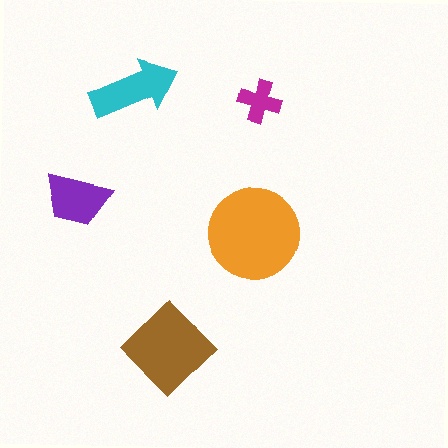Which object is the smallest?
The magenta cross.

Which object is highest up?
The cyan arrow is topmost.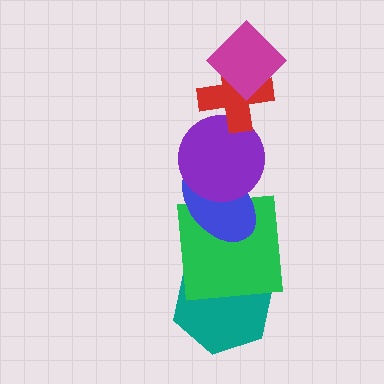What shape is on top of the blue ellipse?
The purple circle is on top of the blue ellipse.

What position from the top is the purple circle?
The purple circle is 3rd from the top.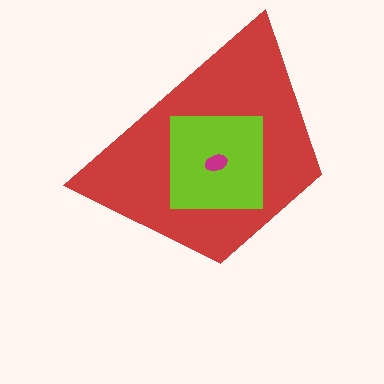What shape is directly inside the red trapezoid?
The lime square.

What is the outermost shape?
The red trapezoid.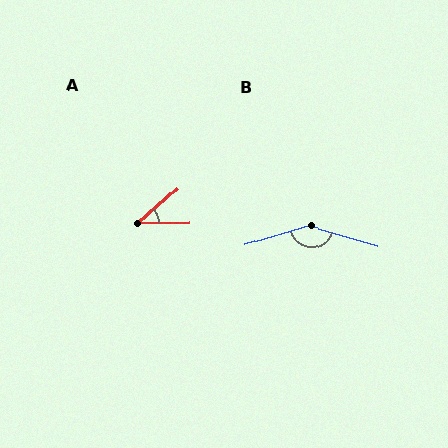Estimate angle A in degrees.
Approximately 41 degrees.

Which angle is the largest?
B, at approximately 146 degrees.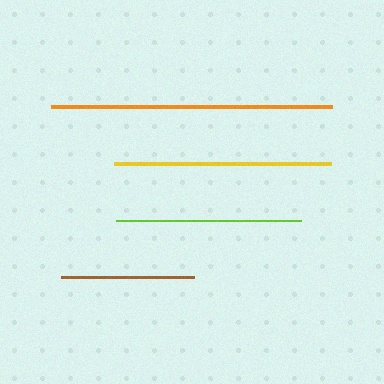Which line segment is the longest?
The orange line is the longest at approximately 281 pixels.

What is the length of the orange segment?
The orange segment is approximately 281 pixels long.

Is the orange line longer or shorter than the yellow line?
The orange line is longer than the yellow line.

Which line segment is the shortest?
The brown line is the shortest at approximately 133 pixels.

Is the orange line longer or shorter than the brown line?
The orange line is longer than the brown line.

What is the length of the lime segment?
The lime segment is approximately 185 pixels long.